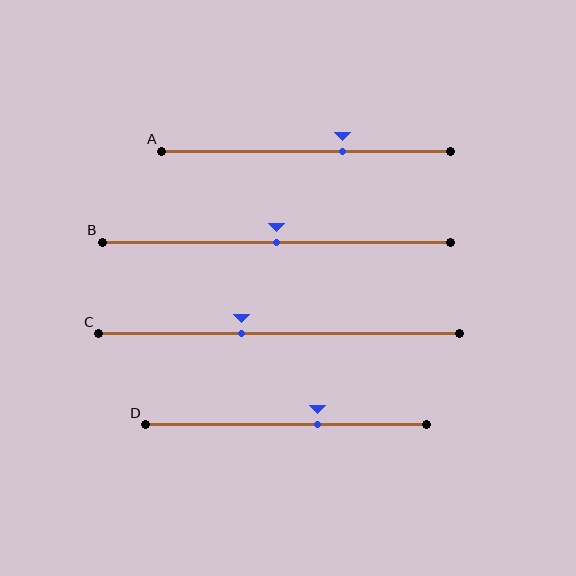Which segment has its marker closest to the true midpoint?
Segment B has its marker closest to the true midpoint.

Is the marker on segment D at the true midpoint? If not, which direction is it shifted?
No, the marker on segment D is shifted to the right by about 11% of the segment length.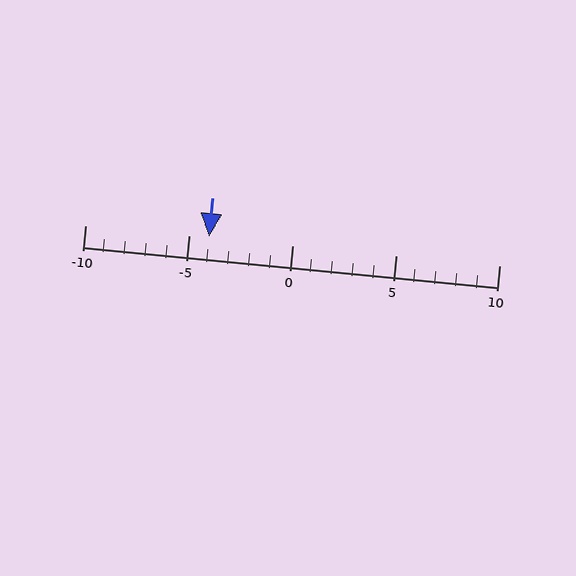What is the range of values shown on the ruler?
The ruler shows values from -10 to 10.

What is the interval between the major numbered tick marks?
The major tick marks are spaced 5 units apart.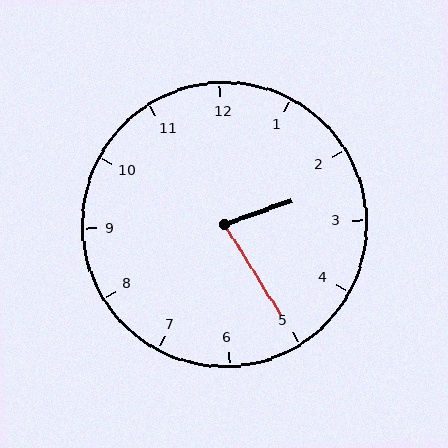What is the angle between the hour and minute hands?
Approximately 78 degrees.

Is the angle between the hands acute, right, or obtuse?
It is acute.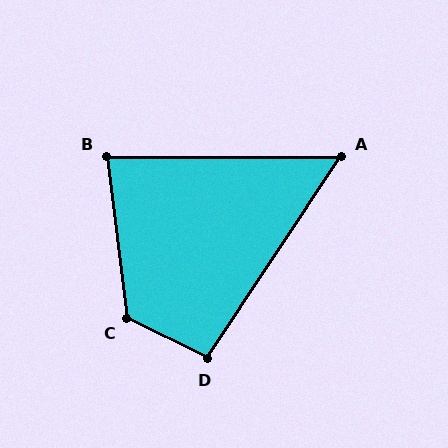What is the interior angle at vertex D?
Approximately 97 degrees (obtuse).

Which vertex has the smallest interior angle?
A, at approximately 56 degrees.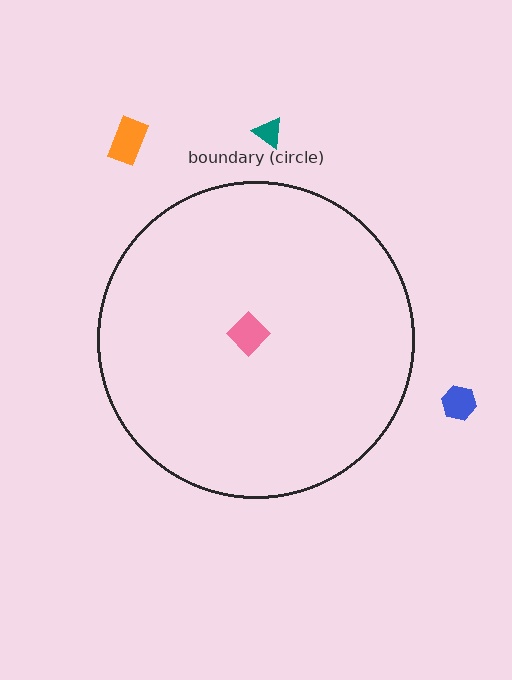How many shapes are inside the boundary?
1 inside, 3 outside.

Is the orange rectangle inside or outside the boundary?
Outside.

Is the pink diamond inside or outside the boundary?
Inside.